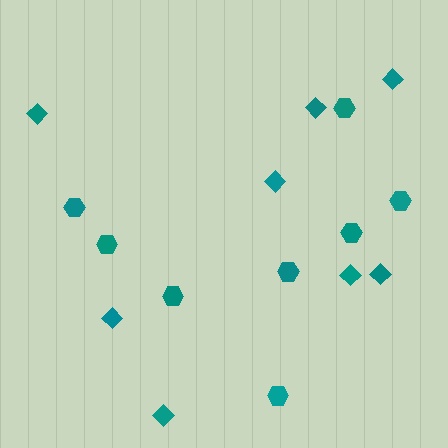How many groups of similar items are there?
There are 2 groups: one group of diamonds (8) and one group of hexagons (8).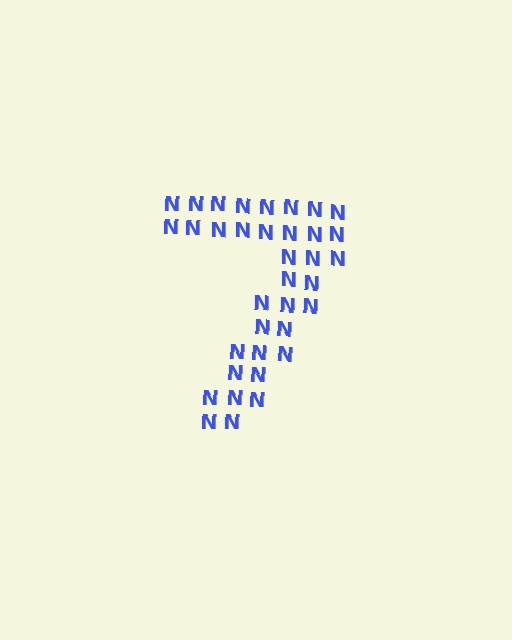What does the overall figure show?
The overall figure shows the digit 7.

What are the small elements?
The small elements are letter N's.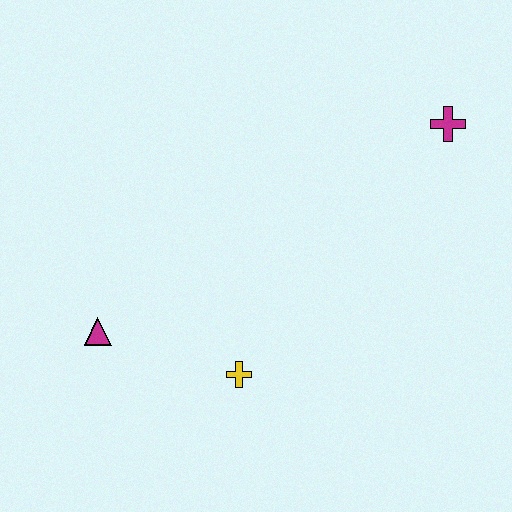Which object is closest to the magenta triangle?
The yellow cross is closest to the magenta triangle.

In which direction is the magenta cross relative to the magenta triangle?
The magenta cross is to the right of the magenta triangle.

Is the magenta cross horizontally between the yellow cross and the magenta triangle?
No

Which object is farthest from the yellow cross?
The magenta cross is farthest from the yellow cross.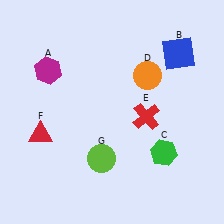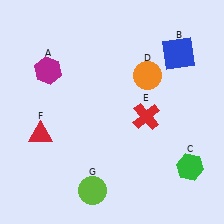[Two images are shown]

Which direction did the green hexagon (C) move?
The green hexagon (C) moved right.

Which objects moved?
The objects that moved are: the green hexagon (C), the lime circle (G).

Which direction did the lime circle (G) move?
The lime circle (G) moved down.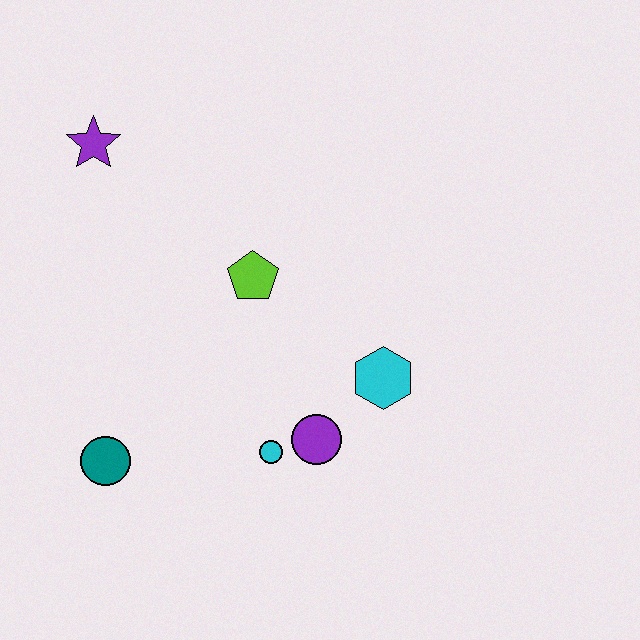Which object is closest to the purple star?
The lime pentagon is closest to the purple star.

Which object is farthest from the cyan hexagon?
The purple star is farthest from the cyan hexagon.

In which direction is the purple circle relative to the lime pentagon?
The purple circle is below the lime pentagon.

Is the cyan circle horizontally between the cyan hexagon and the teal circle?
Yes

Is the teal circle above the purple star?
No